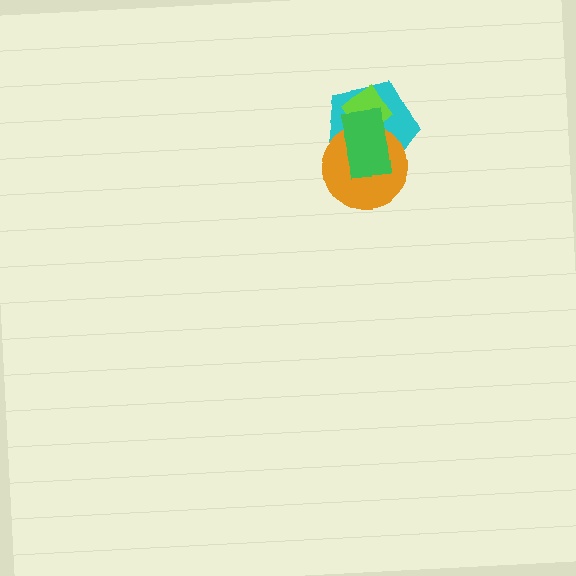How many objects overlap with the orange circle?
3 objects overlap with the orange circle.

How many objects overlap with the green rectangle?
3 objects overlap with the green rectangle.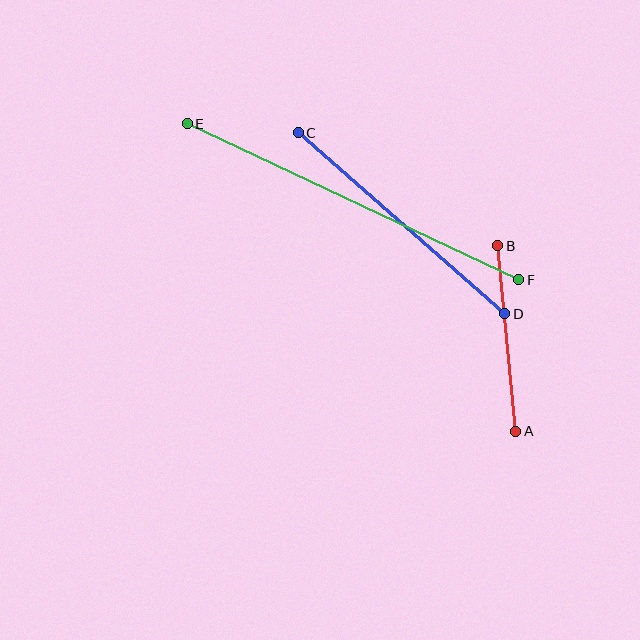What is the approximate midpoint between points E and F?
The midpoint is at approximately (353, 202) pixels.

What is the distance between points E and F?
The distance is approximately 366 pixels.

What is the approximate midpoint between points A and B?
The midpoint is at approximately (507, 339) pixels.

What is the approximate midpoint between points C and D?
The midpoint is at approximately (401, 223) pixels.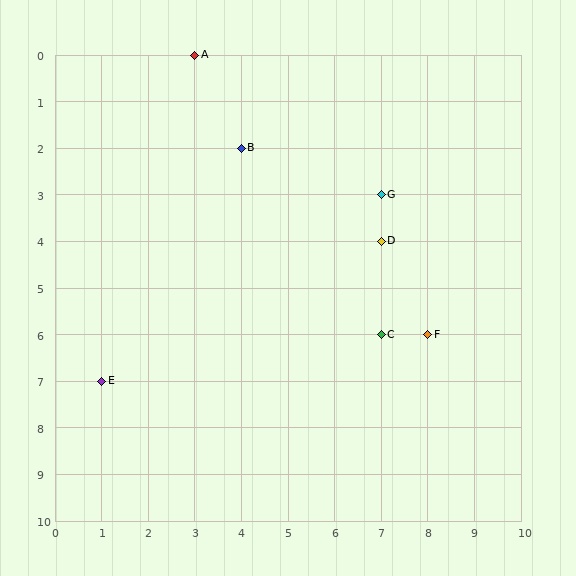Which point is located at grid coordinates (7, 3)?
Point G is at (7, 3).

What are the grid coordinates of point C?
Point C is at grid coordinates (7, 6).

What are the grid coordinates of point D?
Point D is at grid coordinates (7, 4).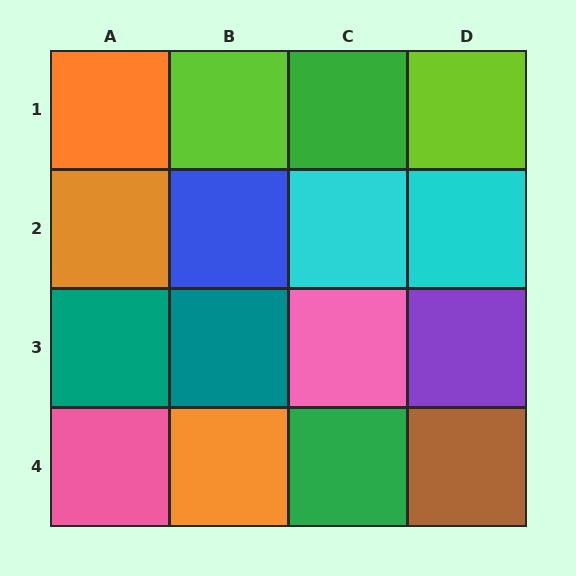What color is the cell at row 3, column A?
Teal.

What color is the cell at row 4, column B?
Orange.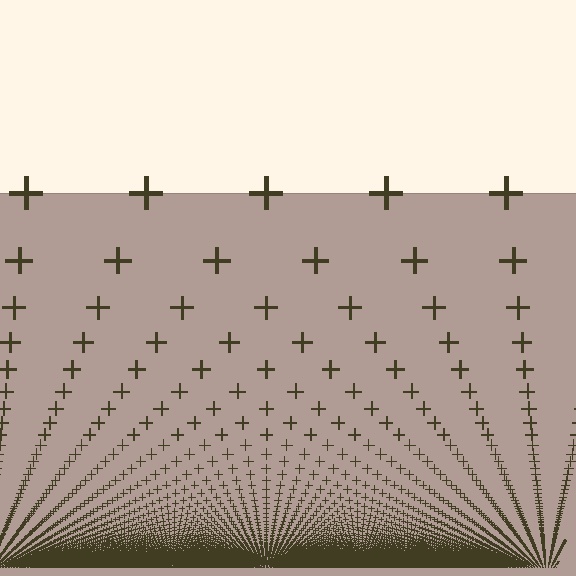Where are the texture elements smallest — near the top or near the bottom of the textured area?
Near the bottom.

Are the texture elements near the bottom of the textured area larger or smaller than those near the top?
Smaller. The gradient is inverted — elements near the bottom are smaller and denser.